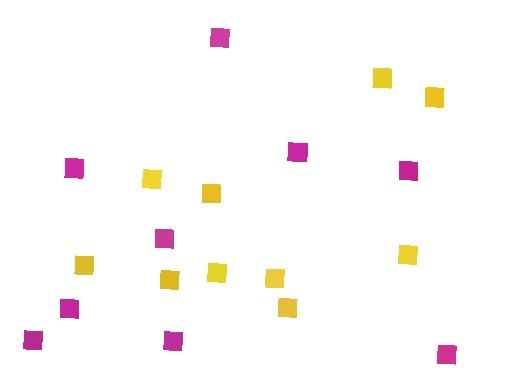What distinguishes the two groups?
There are 2 groups: one group of magenta squares (9) and one group of yellow squares (10).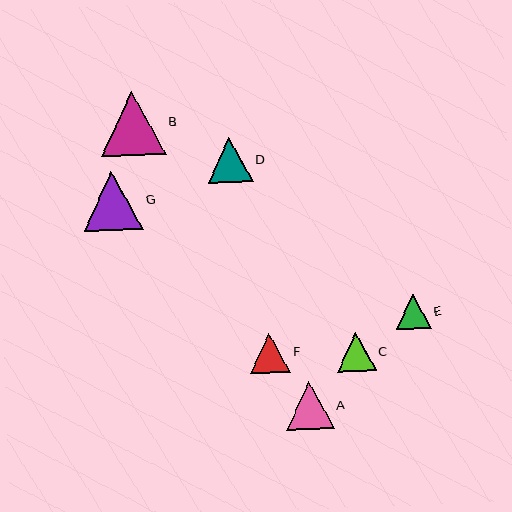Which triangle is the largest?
Triangle B is the largest with a size of approximately 65 pixels.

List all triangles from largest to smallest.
From largest to smallest: B, G, A, D, F, C, E.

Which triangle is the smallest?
Triangle E is the smallest with a size of approximately 34 pixels.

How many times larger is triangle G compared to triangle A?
Triangle G is approximately 1.2 times the size of triangle A.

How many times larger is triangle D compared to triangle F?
Triangle D is approximately 1.1 times the size of triangle F.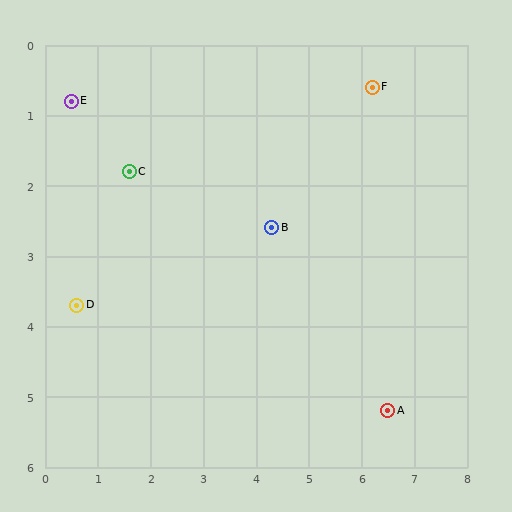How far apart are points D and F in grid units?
Points D and F are about 6.4 grid units apart.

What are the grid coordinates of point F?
Point F is at approximately (6.2, 0.6).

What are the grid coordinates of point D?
Point D is at approximately (0.6, 3.7).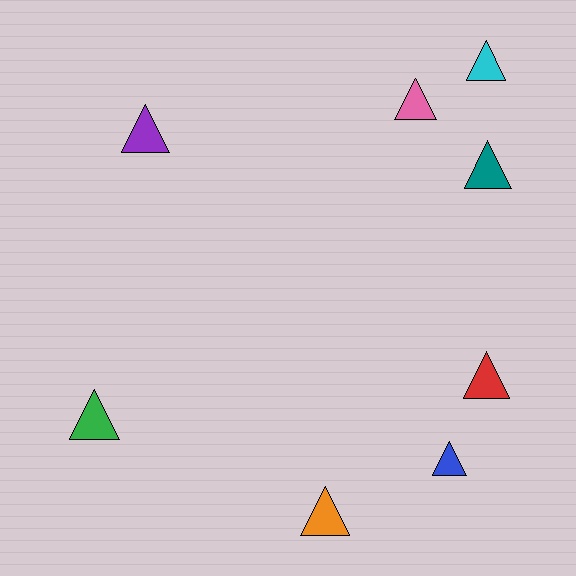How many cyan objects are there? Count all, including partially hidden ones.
There is 1 cyan object.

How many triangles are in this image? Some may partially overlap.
There are 8 triangles.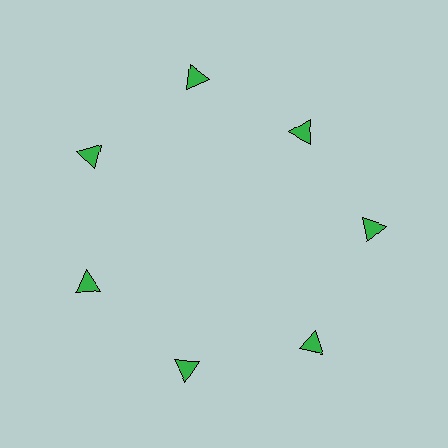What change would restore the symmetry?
The symmetry would be restored by moving it outward, back onto the ring so that all 7 triangles sit at equal angles and equal distance from the center.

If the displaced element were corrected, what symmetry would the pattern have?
It would have 7-fold rotational symmetry — the pattern would map onto itself every 51 degrees.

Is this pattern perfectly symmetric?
No. The 7 green triangles are arranged in a ring, but one element near the 1 o'clock position is pulled inward toward the center, breaking the 7-fold rotational symmetry.